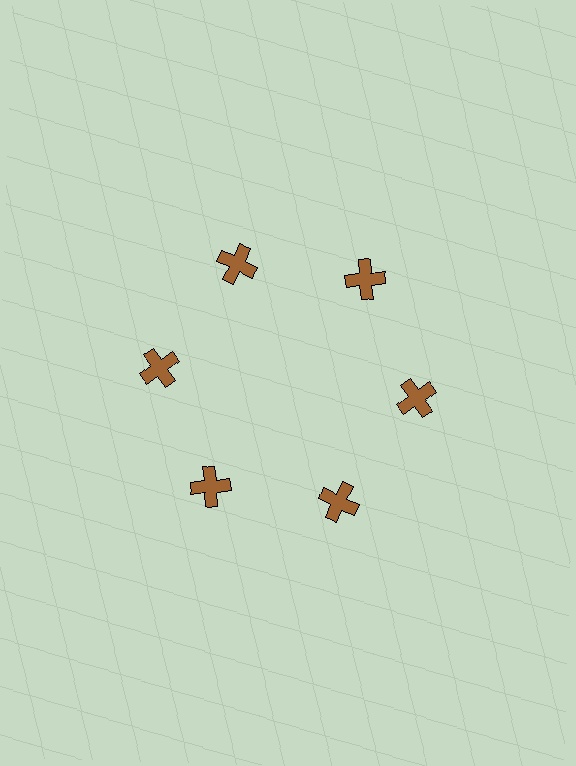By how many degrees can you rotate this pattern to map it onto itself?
The pattern maps onto itself every 60 degrees of rotation.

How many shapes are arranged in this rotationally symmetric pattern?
There are 6 shapes, arranged in 6 groups of 1.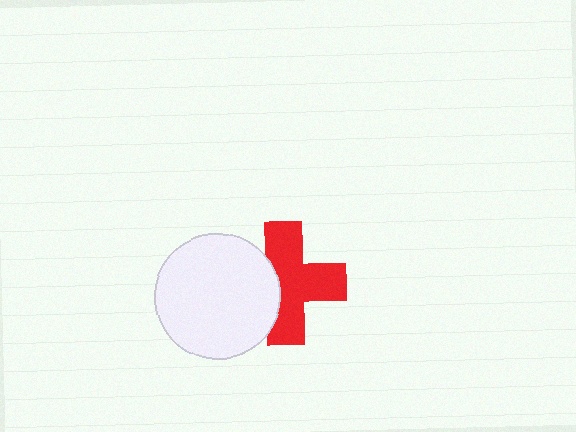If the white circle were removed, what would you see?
You would see the complete red cross.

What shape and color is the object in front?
The object in front is a white circle.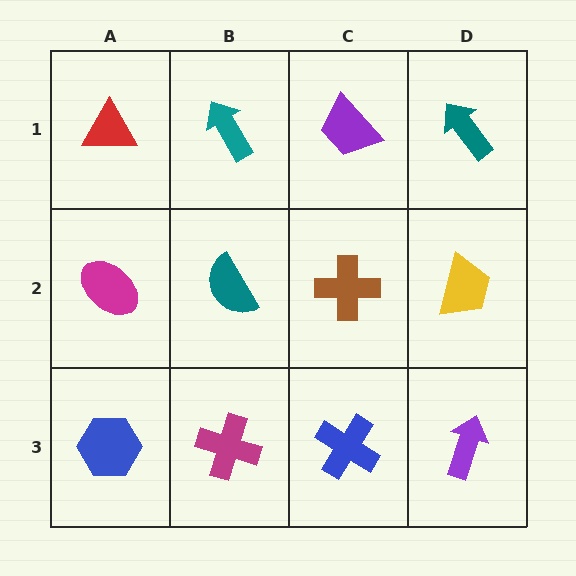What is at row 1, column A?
A red triangle.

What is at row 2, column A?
A magenta ellipse.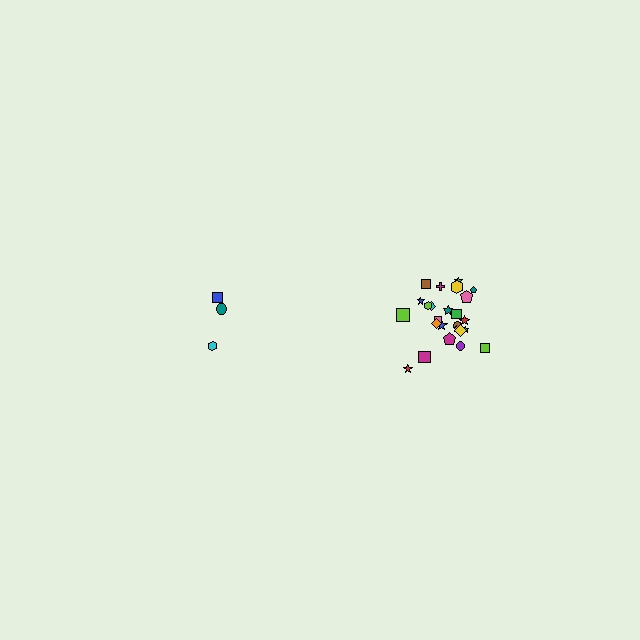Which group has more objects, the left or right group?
The right group.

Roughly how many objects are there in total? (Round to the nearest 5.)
Roughly 30 objects in total.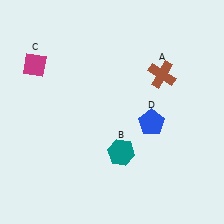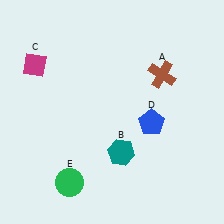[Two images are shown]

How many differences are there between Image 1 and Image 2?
There is 1 difference between the two images.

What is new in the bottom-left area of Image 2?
A green circle (E) was added in the bottom-left area of Image 2.